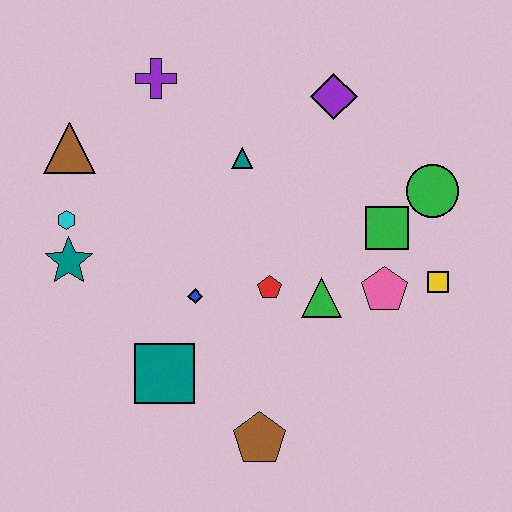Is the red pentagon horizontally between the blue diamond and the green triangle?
Yes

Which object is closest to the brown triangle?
The cyan hexagon is closest to the brown triangle.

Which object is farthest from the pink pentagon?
The brown triangle is farthest from the pink pentagon.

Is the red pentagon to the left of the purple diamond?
Yes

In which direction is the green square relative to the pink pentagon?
The green square is above the pink pentagon.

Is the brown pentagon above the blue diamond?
No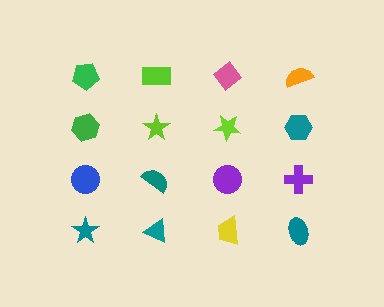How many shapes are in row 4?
4 shapes.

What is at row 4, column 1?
A teal star.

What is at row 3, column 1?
A blue circle.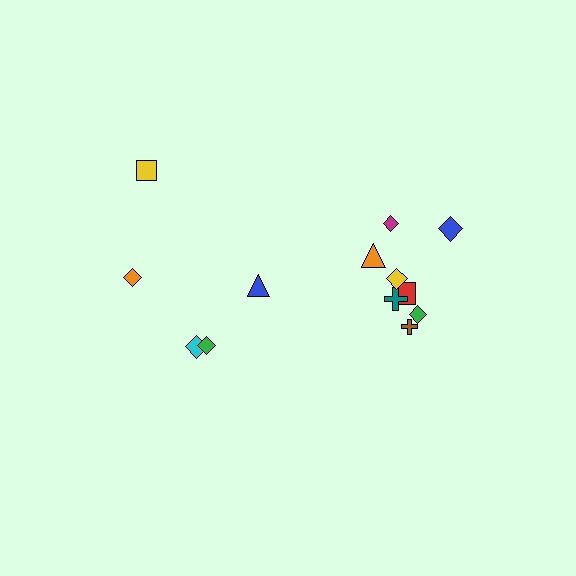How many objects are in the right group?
There are 8 objects.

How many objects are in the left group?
There are 5 objects.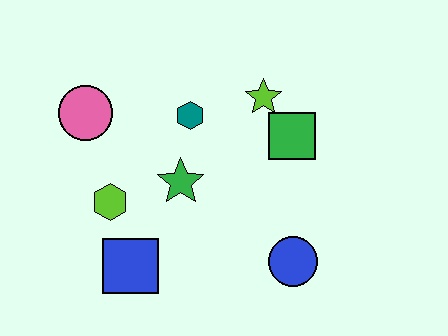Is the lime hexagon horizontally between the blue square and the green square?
No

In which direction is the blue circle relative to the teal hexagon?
The blue circle is below the teal hexagon.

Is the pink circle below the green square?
No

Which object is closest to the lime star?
The green square is closest to the lime star.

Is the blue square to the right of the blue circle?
No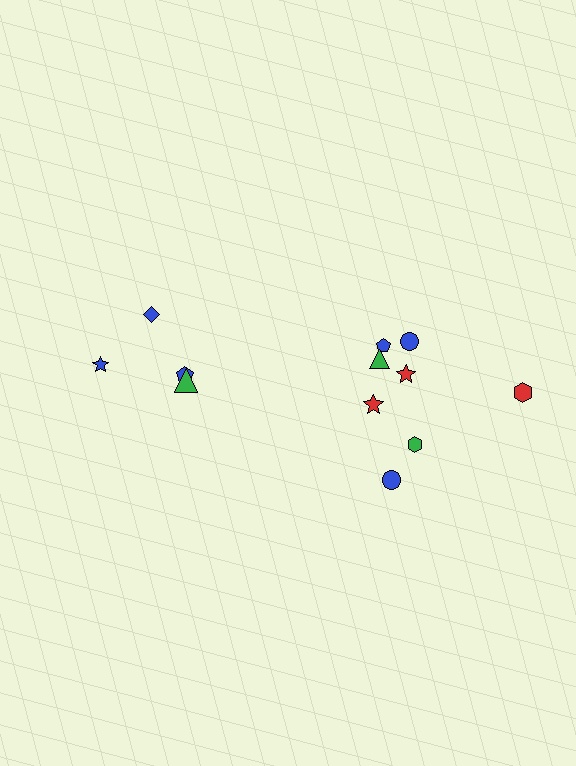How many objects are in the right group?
There are 8 objects.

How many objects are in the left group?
There are 4 objects.